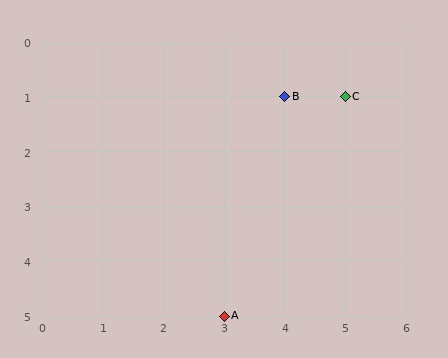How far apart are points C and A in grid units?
Points C and A are 2 columns and 4 rows apart (about 4.5 grid units diagonally).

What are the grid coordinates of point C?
Point C is at grid coordinates (5, 1).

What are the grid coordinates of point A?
Point A is at grid coordinates (3, 5).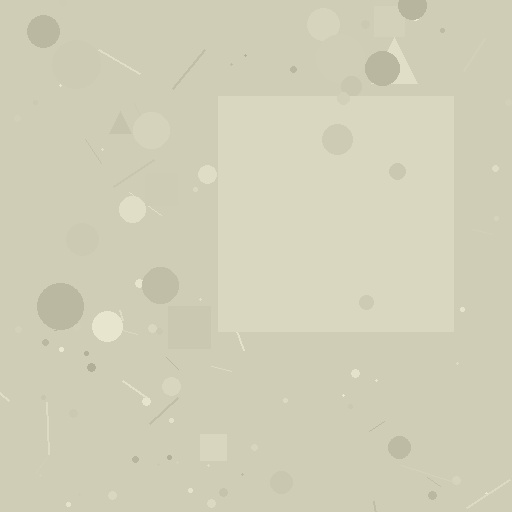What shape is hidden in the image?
A square is hidden in the image.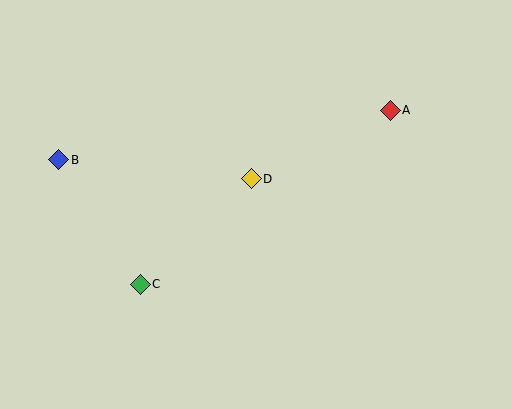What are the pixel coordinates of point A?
Point A is at (390, 110).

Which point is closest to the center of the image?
Point D at (251, 179) is closest to the center.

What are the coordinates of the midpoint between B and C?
The midpoint between B and C is at (100, 222).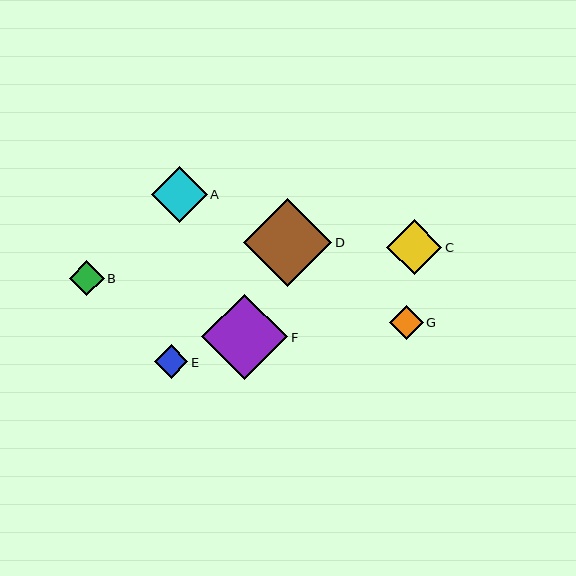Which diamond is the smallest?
Diamond E is the smallest with a size of approximately 33 pixels.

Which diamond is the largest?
Diamond D is the largest with a size of approximately 88 pixels.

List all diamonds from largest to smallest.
From largest to smallest: D, F, A, C, B, G, E.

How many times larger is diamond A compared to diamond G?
Diamond A is approximately 1.7 times the size of diamond G.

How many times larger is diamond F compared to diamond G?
Diamond F is approximately 2.5 times the size of diamond G.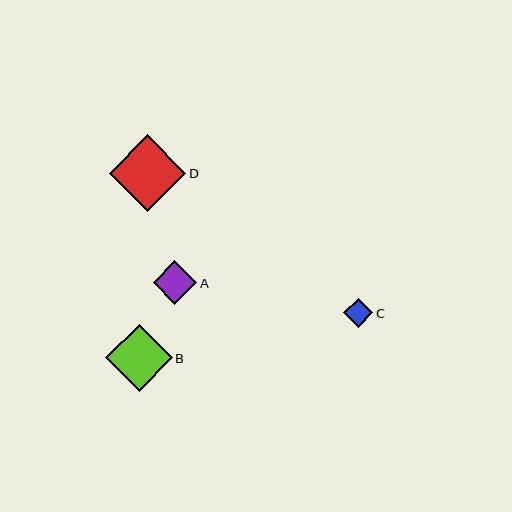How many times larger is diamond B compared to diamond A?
Diamond B is approximately 1.5 times the size of diamond A.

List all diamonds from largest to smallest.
From largest to smallest: D, B, A, C.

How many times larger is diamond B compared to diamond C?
Diamond B is approximately 2.3 times the size of diamond C.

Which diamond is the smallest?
Diamond C is the smallest with a size of approximately 29 pixels.